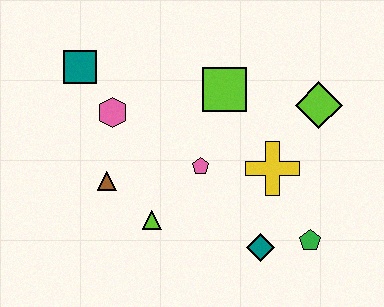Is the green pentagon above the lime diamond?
No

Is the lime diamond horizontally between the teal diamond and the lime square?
No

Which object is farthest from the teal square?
The green pentagon is farthest from the teal square.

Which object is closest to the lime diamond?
The yellow cross is closest to the lime diamond.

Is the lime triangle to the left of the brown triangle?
No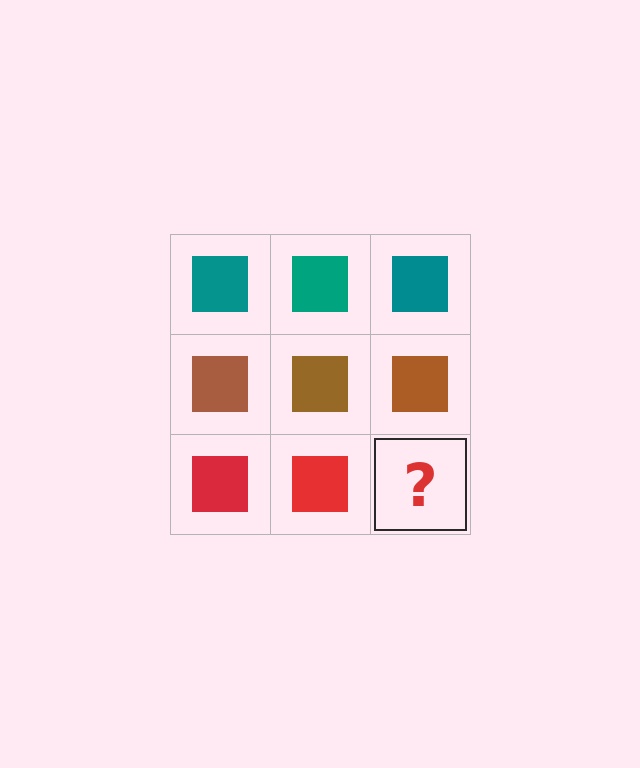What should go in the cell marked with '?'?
The missing cell should contain a red square.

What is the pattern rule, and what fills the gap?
The rule is that each row has a consistent color. The gap should be filled with a red square.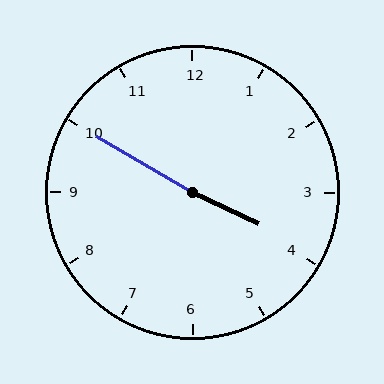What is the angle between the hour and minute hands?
Approximately 175 degrees.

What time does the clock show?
3:50.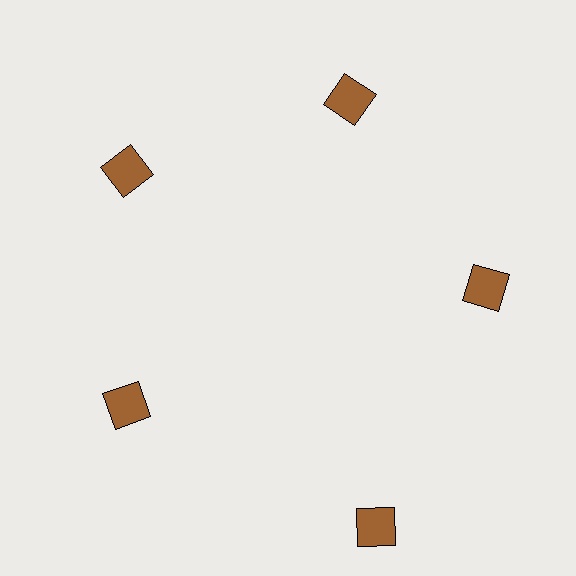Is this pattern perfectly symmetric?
No. The 5 brown squares are arranged in a ring, but one element near the 5 o'clock position is pushed outward from the center, breaking the 5-fold rotational symmetry.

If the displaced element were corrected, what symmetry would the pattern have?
It would have 5-fold rotational symmetry — the pattern would map onto itself every 72 degrees.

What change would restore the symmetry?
The symmetry would be restored by moving it inward, back onto the ring so that all 5 squares sit at equal angles and equal distance from the center.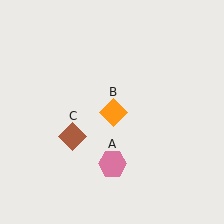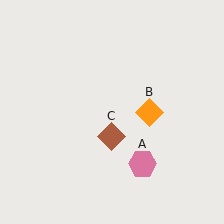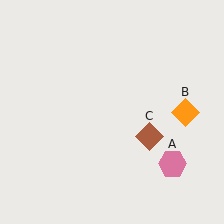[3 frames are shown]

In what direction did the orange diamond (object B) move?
The orange diamond (object B) moved right.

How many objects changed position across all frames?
3 objects changed position: pink hexagon (object A), orange diamond (object B), brown diamond (object C).